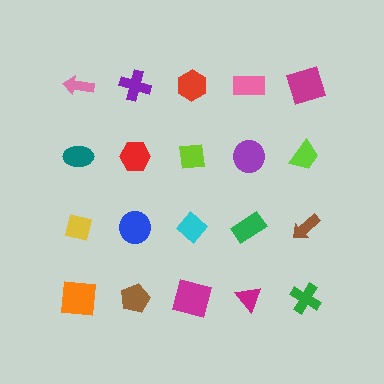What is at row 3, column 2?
A blue circle.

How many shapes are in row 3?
5 shapes.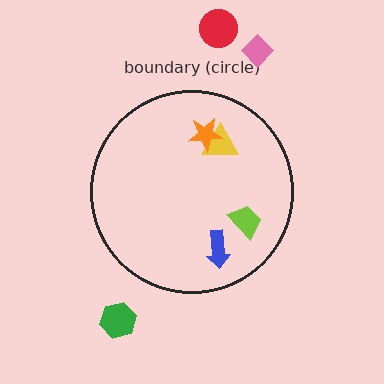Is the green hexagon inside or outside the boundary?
Outside.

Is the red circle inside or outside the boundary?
Outside.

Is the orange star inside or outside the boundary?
Inside.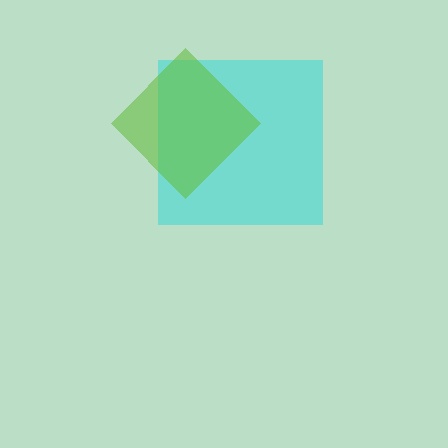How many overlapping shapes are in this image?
There are 2 overlapping shapes in the image.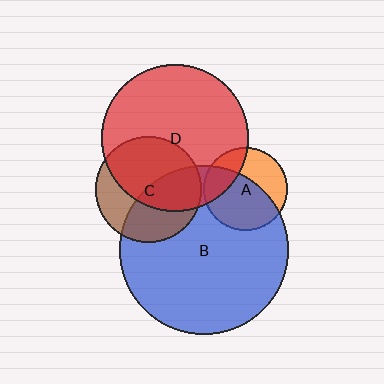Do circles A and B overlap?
Yes.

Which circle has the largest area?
Circle B (blue).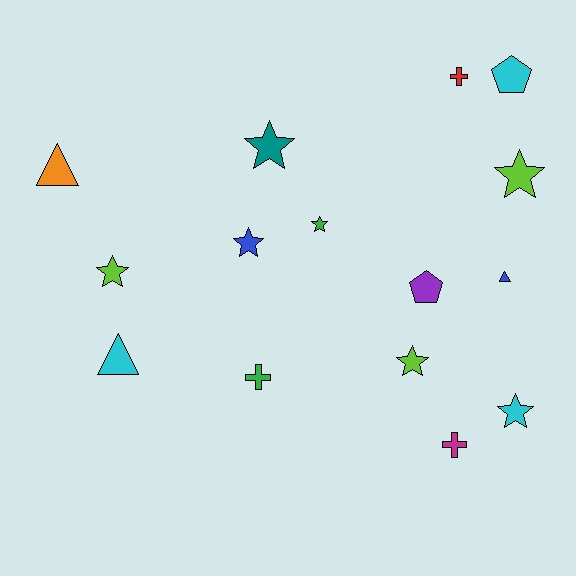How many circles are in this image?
There are no circles.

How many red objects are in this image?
There is 1 red object.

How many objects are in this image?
There are 15 objects.